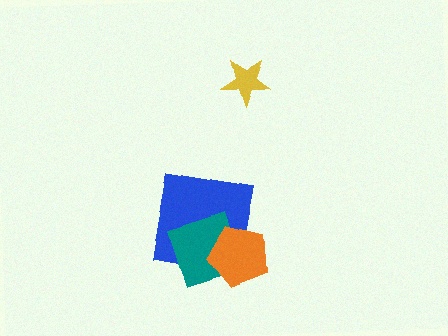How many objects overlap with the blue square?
2 objects overlap with the blue square.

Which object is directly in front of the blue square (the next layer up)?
The teal square is directly in front of the blue square.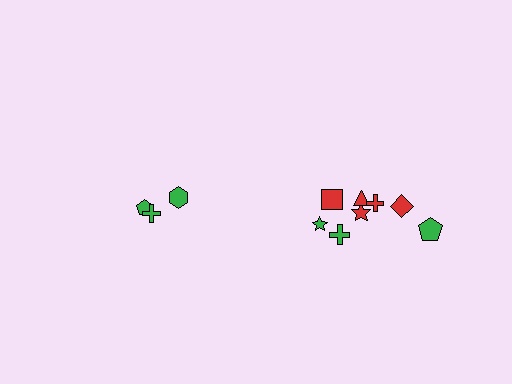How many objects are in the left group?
There are 3 objects.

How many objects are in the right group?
There are 8 objects.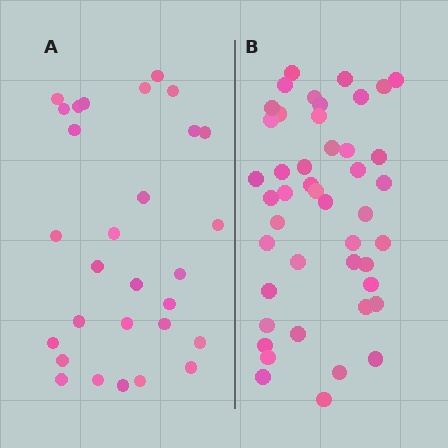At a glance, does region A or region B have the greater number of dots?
Region B (the right region) has more dots.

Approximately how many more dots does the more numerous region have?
Region B has approximately 15 more dots than region A.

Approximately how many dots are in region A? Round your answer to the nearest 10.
About 30 dots. (The exact count is 29, which rounds to 30.)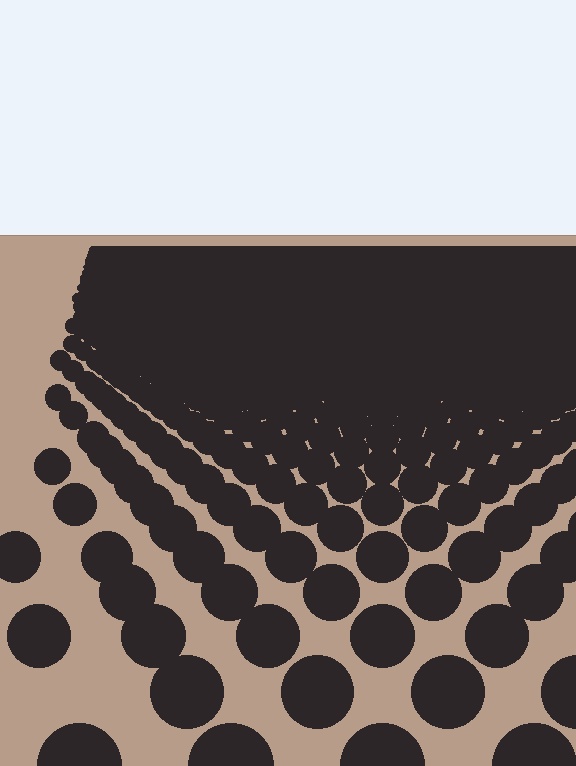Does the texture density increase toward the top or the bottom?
Density increases toward the top.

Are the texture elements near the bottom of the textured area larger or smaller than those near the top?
Larger. Near the bottom, elements are closer to the viewer and appear at a bigger on-screen size.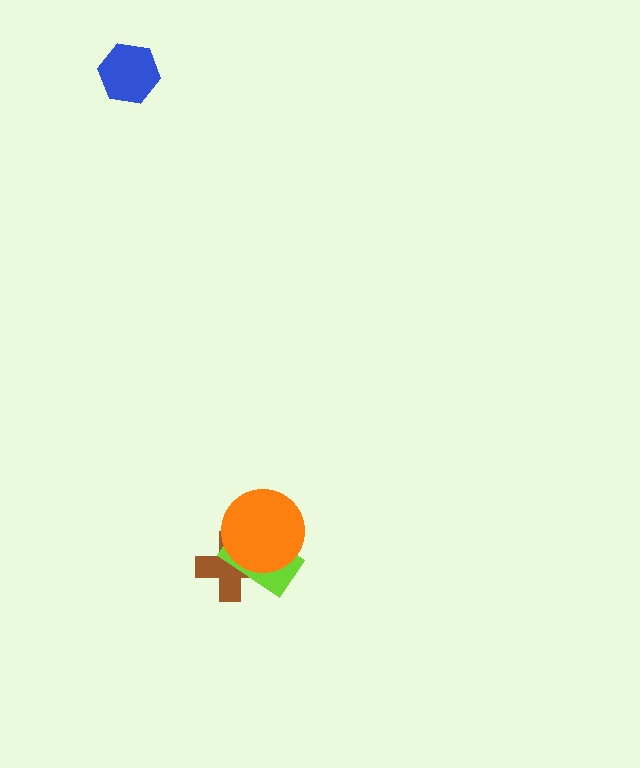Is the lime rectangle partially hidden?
Yes, it is partially covered by another shape.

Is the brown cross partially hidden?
Yes, it is partially covered by another shape.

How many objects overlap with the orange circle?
2 objects overlap with the orange circle.